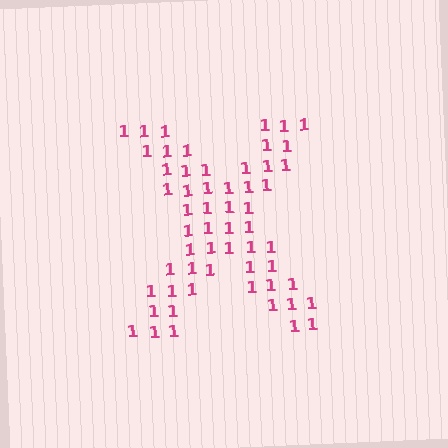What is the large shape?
The large shape is the letter X.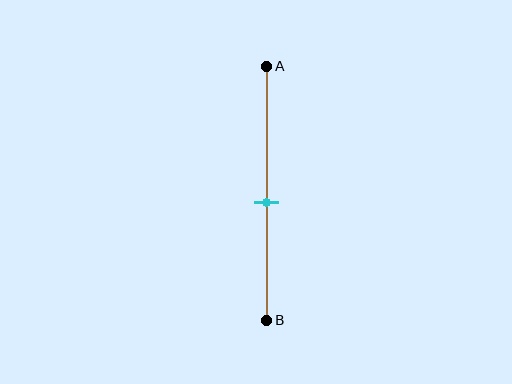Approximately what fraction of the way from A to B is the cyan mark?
The cyan mark is approximately 55% of the way from A to B.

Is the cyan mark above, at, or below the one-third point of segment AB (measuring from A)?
The cyan mark is below the one-third point of segment AB.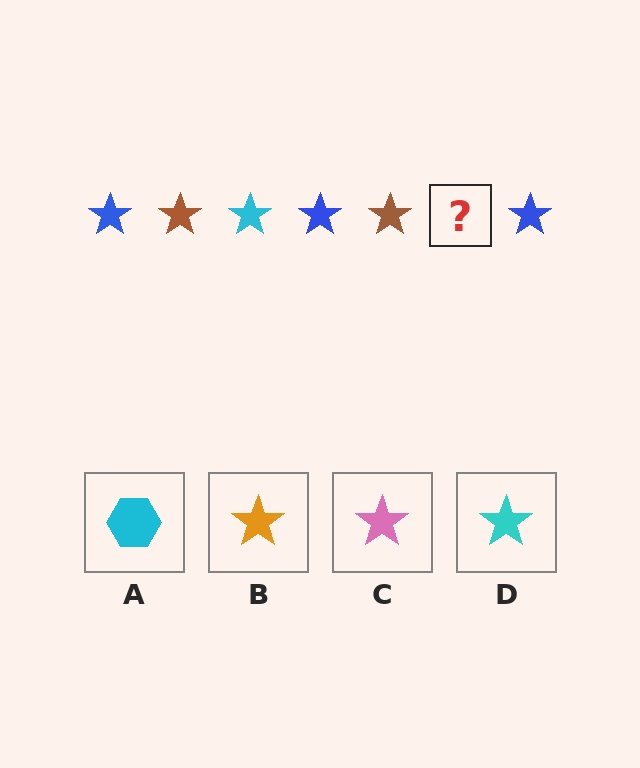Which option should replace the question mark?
Option D.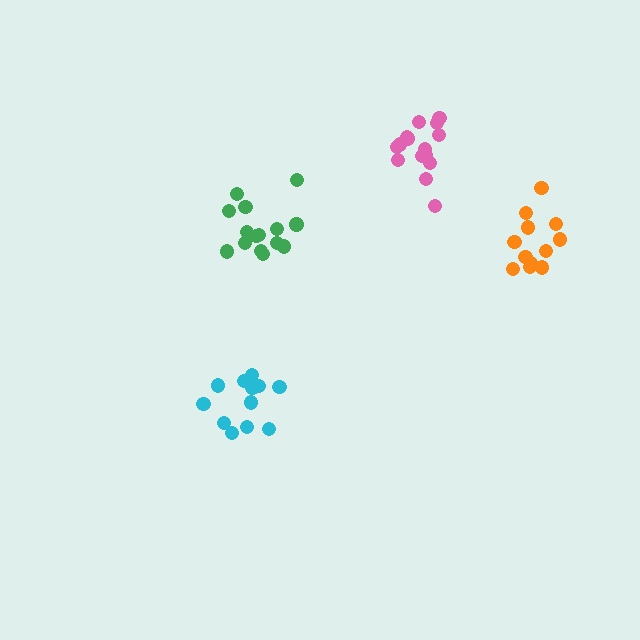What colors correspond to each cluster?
The clusters are colored: pink, green, orange, cyan.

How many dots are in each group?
Group 1: 16 dots, Group 2: 15 dots, Group 3: 12 dots, Group 4: 12 dots (55 total).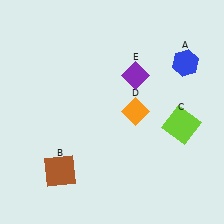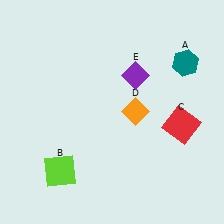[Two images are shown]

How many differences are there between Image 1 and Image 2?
There are 3 differences between the two images.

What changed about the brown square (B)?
In Image 1, B is brown. In Image 2, it changed to lime.